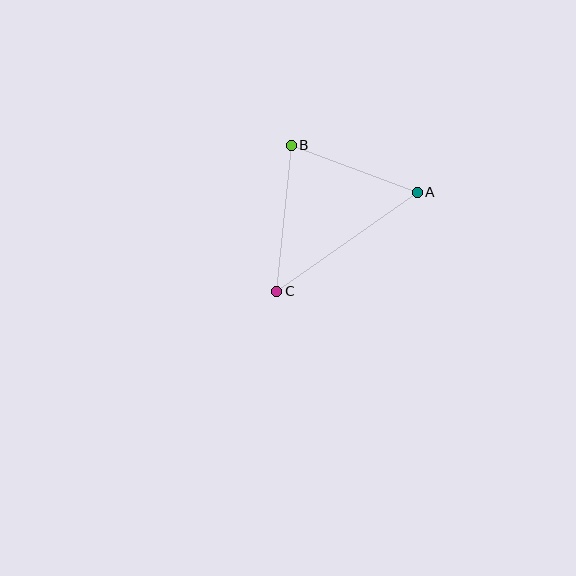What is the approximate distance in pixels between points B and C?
The distance between B and C is approximately 147 pixels.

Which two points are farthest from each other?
Points A and C are farthest from each other.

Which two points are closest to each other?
Points A and B are closest to each other.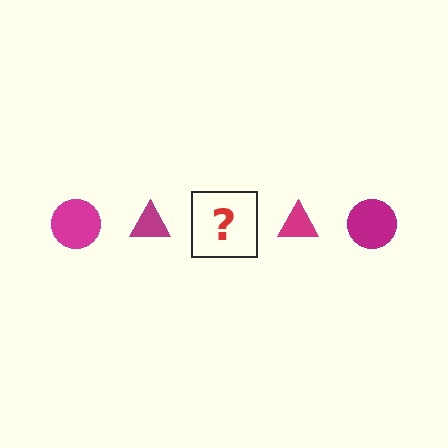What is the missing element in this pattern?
The missing element is a magenta circle.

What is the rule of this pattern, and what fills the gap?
The rule is that the pattern cycles through circle, triangle shapes in magenta. The gap should be filled with a magenta circle.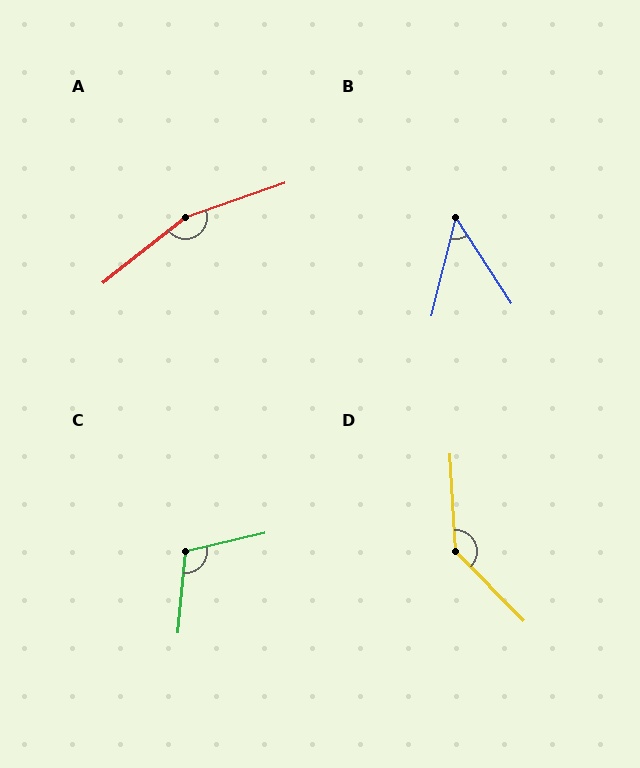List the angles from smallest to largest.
B (47°), C (108°), D (139°), A (161°).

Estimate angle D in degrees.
Approximately 139 degrees.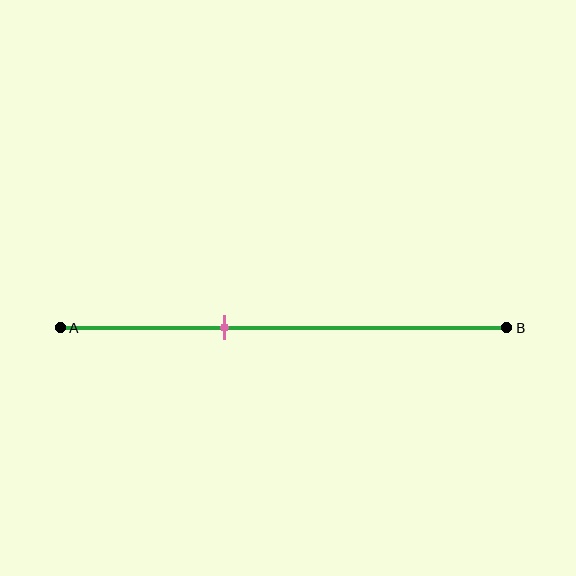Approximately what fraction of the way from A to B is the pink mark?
The pink mark is approximately 35% of the way from A to B.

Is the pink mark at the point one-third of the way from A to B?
No, the mark is at about 35% from A, not at the 33% one-third point.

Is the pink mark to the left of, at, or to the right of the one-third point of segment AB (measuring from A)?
The pink mark is to the right of the one-third point of segment AB.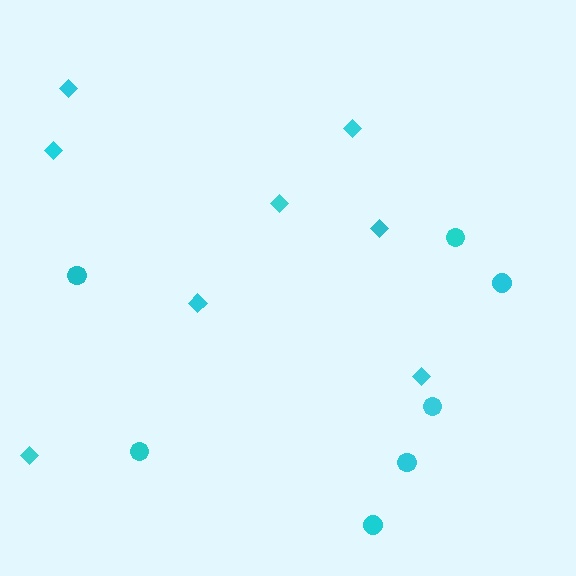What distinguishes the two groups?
There are 2 groups: one group of circles (7) and one group of diamonds (8).